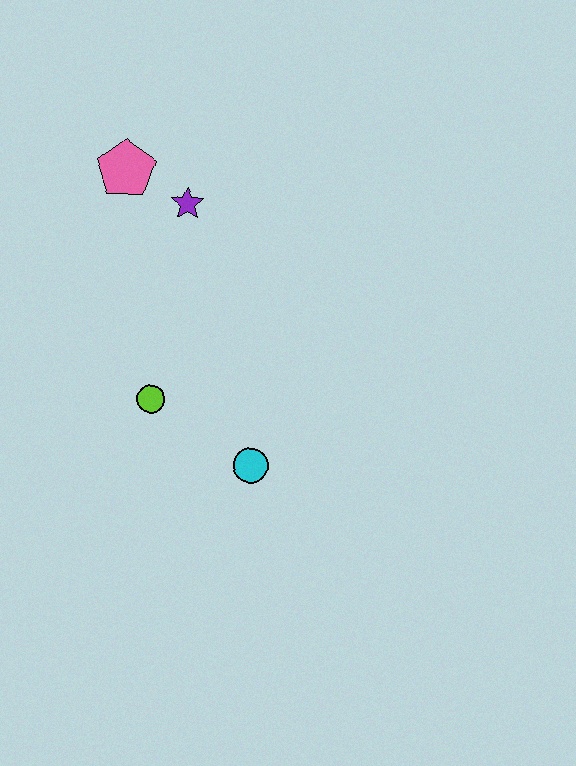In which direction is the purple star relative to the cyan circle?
The purple star is above the cyan circle.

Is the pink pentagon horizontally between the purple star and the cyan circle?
No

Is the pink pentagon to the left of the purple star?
Yes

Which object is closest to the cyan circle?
The lime circle is closest to the cyan circle.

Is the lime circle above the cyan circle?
Yes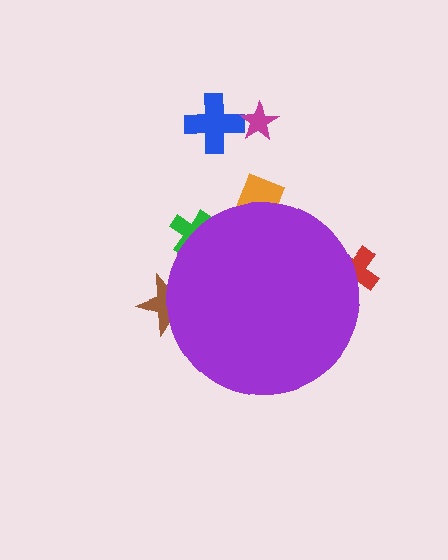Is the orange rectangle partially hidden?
Yes, the orange rectangle is partially hidden behind the purple circle.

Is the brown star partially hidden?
Yes, the brown star is partially hidden behind the purple circle.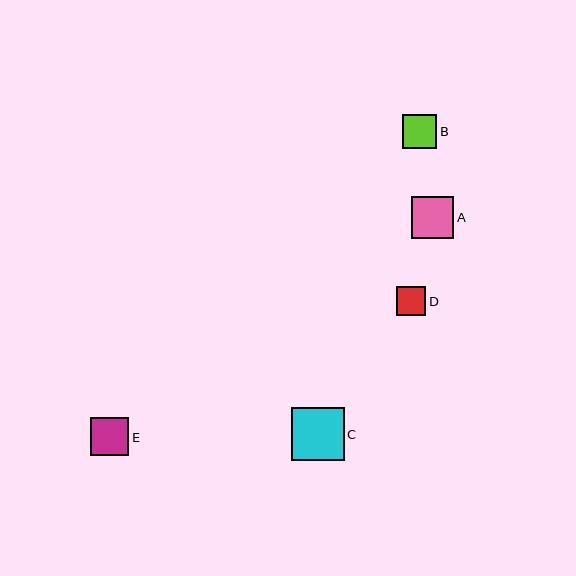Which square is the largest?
Square C is the largest with a size of approximately 53 pixels.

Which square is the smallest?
Square D is the smallest with a size of approximately 29 pixels.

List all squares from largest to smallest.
From largest to smallest: C, A, E, B, D.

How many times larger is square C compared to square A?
Square C is approximately 1.2 times the size of square A.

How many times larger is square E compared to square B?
Square E is approximately 1.1 times the size of square B.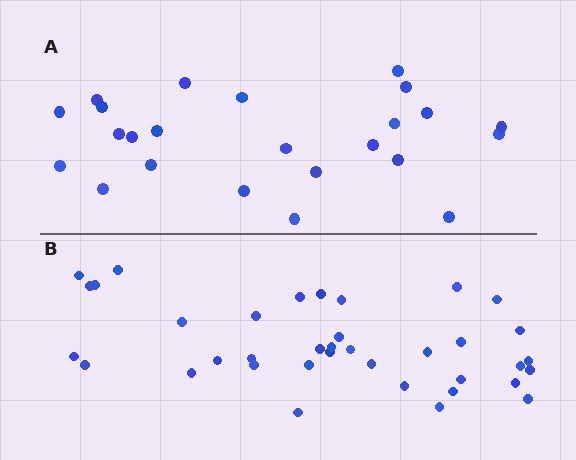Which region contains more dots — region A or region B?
Region B (the bottom region) has more dots.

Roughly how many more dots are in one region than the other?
Region B has approximately 15 more dots than region A.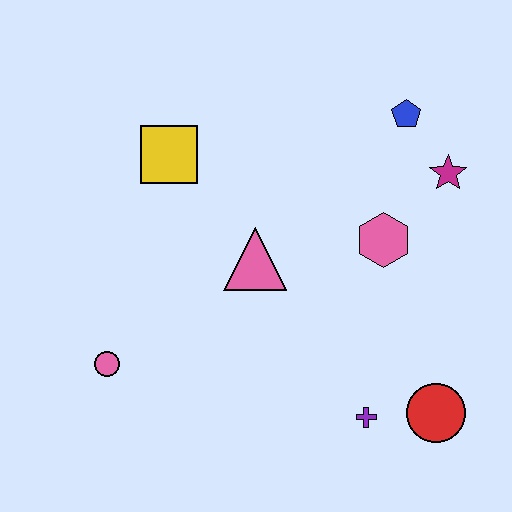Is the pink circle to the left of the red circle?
Yes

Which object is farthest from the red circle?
The yellow square is farthest from the red circle.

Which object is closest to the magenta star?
The blue pentagon is closest to the magenta star.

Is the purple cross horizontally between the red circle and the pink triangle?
Yes